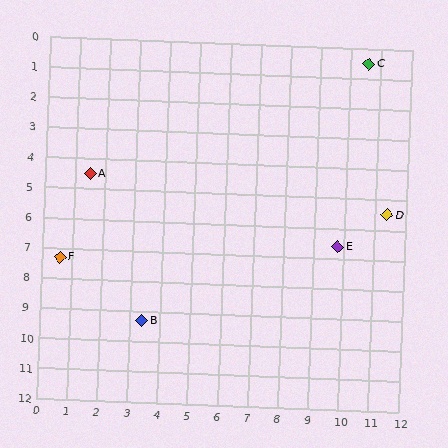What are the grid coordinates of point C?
Point C is at approximately (10.6, 0.5).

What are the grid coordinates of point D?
Point D is at approximately (11.4, 5.5).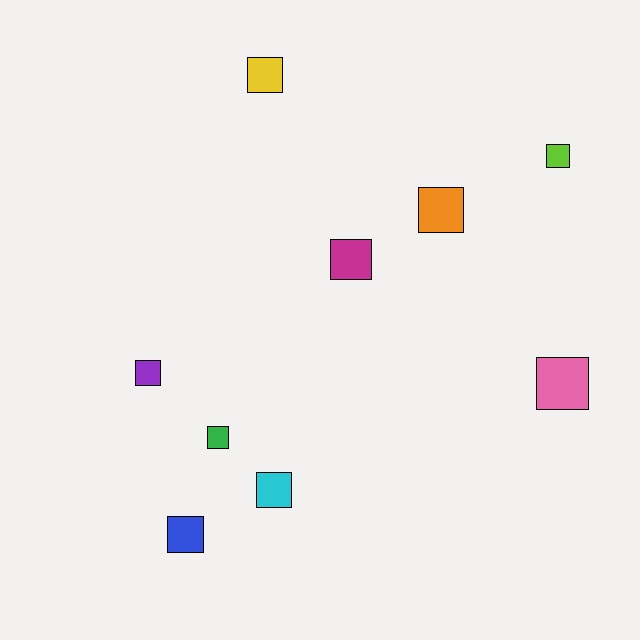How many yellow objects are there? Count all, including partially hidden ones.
There is 1 yellow object.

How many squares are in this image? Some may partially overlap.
There are 9 squares.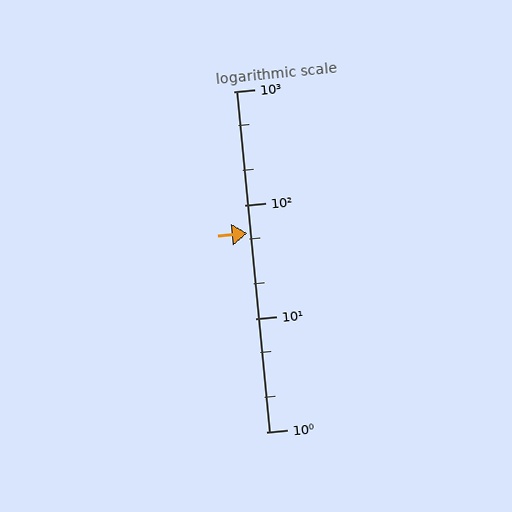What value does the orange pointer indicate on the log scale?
The pointer indicates approximately 56.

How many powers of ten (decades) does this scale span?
The scale spans 3 decades, from 1 to 1000.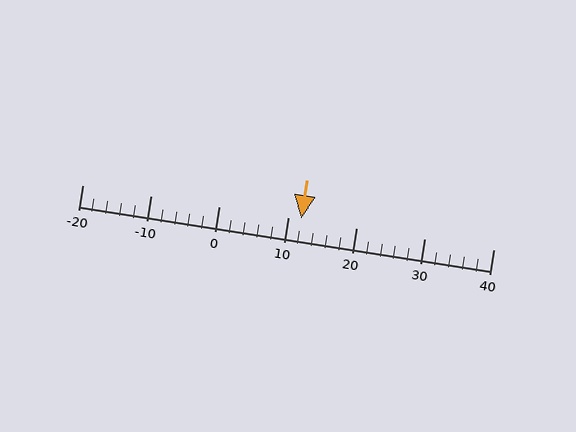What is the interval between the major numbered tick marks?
The major tick marks are spaced 10 units apart.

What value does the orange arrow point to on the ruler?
The orange arrow points to approximately 12.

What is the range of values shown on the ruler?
The ruler shows values from -20 to 40.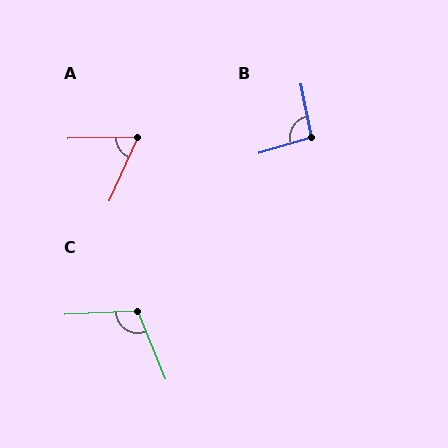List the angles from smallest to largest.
A (64°), B (95°), C (109°).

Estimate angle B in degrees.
Approximately 95 degrees.